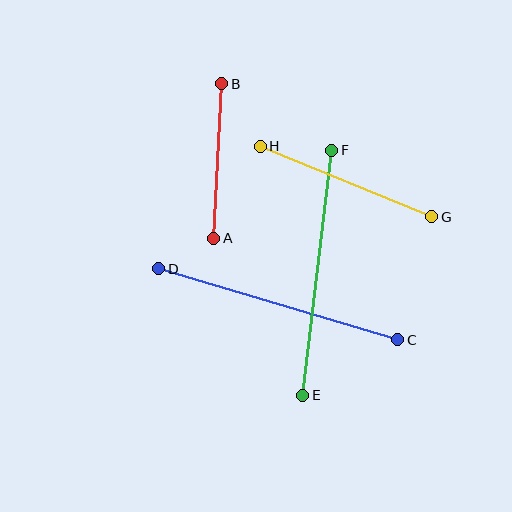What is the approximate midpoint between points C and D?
The midpoint is at approximately (278, 304) pixels.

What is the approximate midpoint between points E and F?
The midpoint is at approximately (317, 273) pixels.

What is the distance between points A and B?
The distance is approximately 155 pixels.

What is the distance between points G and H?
The distance is approximately 185 pixels.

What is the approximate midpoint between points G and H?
The midpoint is at approximately (346, 181) pixels.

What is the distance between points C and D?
The distance is approximately 249 pixels.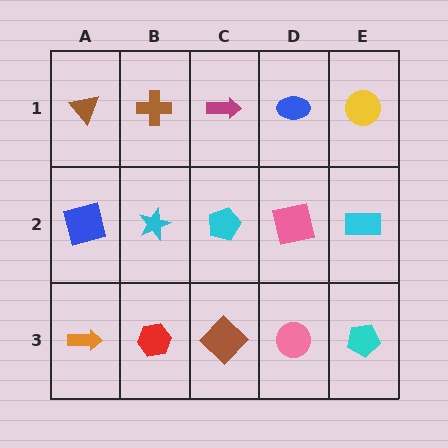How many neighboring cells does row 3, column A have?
2.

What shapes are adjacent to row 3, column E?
A cyan rectangle (row 2, column E), a pink circle (row 3, column D).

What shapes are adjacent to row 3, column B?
A cyan star (row 2, column B), an orange arrow (row 3, column A), a brown diamond (row 3, column C).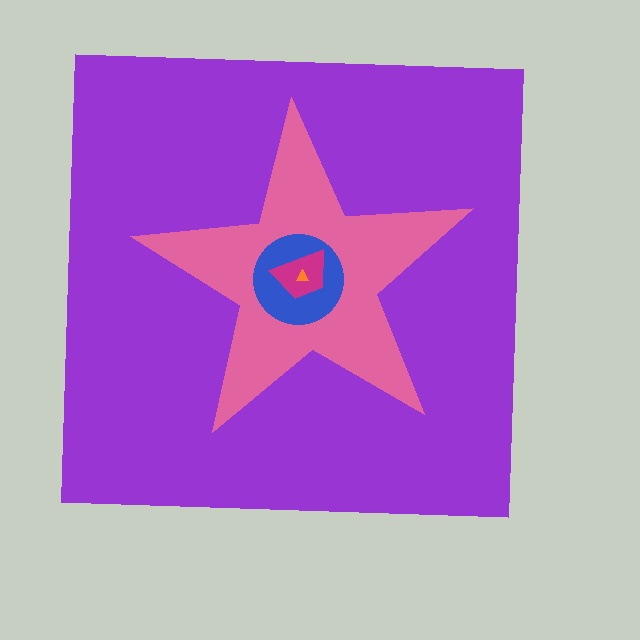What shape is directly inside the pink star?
The blue circle.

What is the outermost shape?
The purple square.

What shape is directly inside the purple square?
The pink star.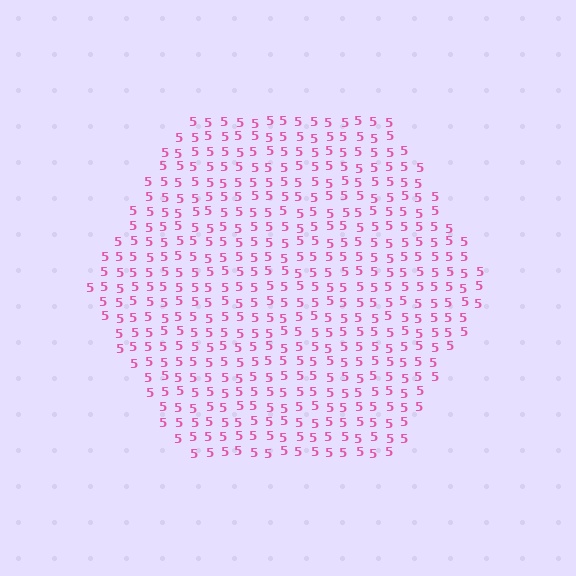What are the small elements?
The small elements are digit 5's.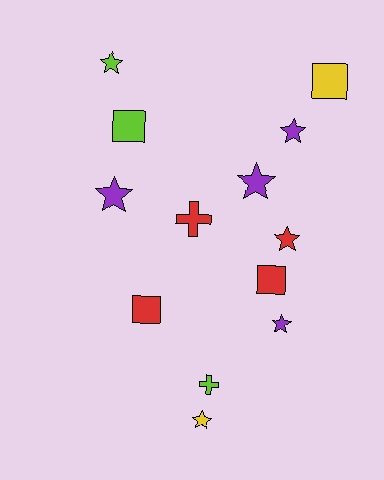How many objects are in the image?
There are 13 objects.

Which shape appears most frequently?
Star, with 7 objects.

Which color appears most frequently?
Purple, with 4 objects.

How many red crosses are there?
There is 1 red cross.